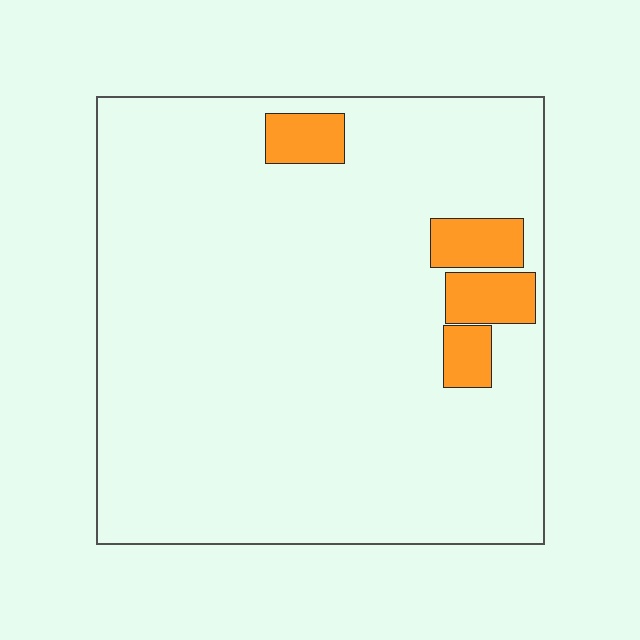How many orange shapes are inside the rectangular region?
4.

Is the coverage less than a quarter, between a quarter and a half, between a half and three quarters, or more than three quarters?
Less than a quarter.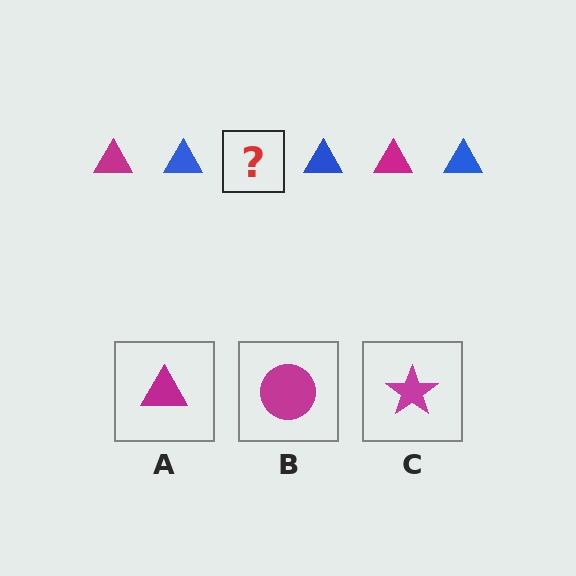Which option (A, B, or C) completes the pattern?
A.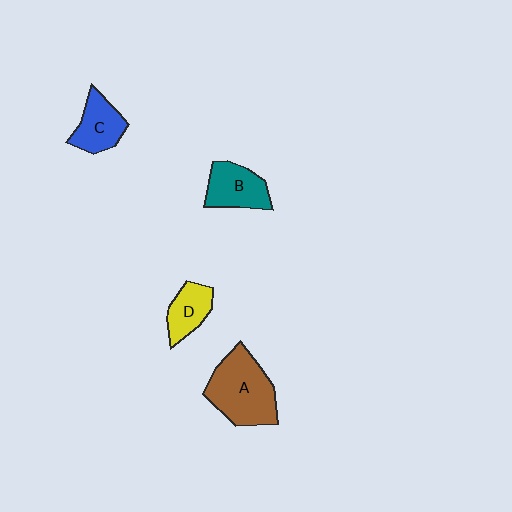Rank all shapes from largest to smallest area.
From largest to smallest: A (brown), B (teal), C (blue), D (yellow).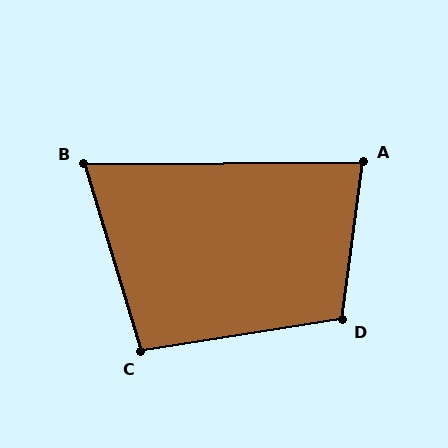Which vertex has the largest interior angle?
D, at approximately 106 degrees.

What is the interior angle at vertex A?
Approximately 82 degrees (acute).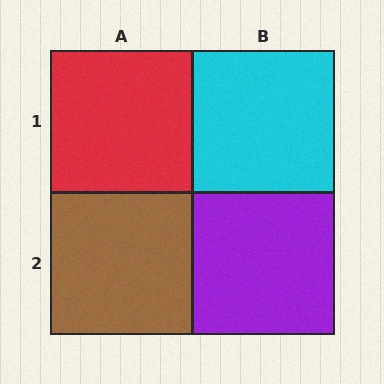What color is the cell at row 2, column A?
Brown.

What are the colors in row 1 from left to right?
Red, cyan.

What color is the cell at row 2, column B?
Purple.